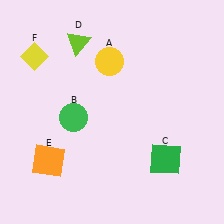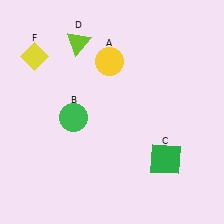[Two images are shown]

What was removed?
The orange square (E) was removed in Image 2.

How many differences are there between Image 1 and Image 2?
There is 1 difference between the two images.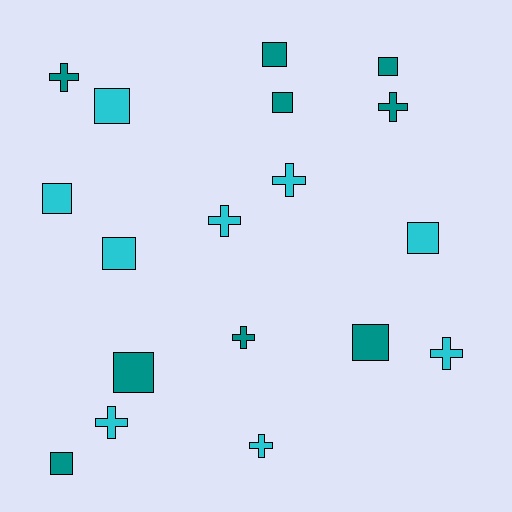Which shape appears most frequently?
Square, with 10 objects.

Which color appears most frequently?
Teal, with 9 objects.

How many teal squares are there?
There are 6 teal squares.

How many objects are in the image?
There are 18 objects.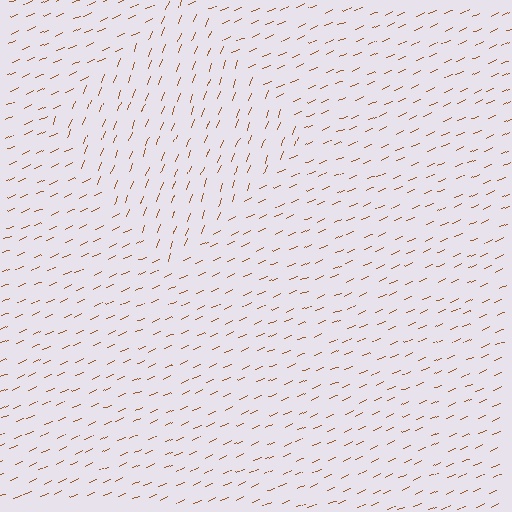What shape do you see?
I see a diamond.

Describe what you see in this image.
The image is filled with small brown line segments. A diamond region in the image has lines oriented differently from the surrounding lines, creating a visible texture boundary.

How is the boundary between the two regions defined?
The boundary is defined purely by a change in line orientation (approximately 45 degrees difference). All lines are the same color and thickness.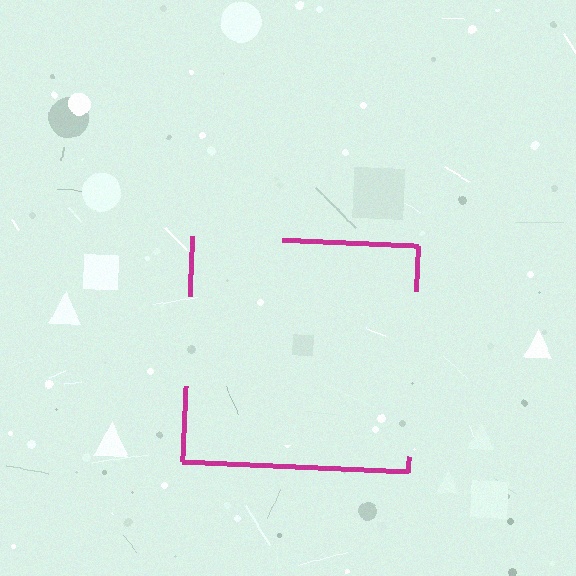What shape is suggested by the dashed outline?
The dashed outline suggests a square.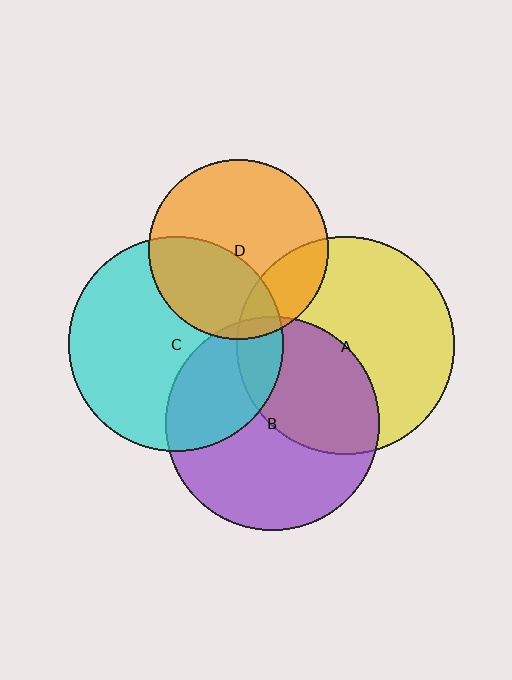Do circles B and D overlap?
Yes.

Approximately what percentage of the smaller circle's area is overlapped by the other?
Approximately 5%.